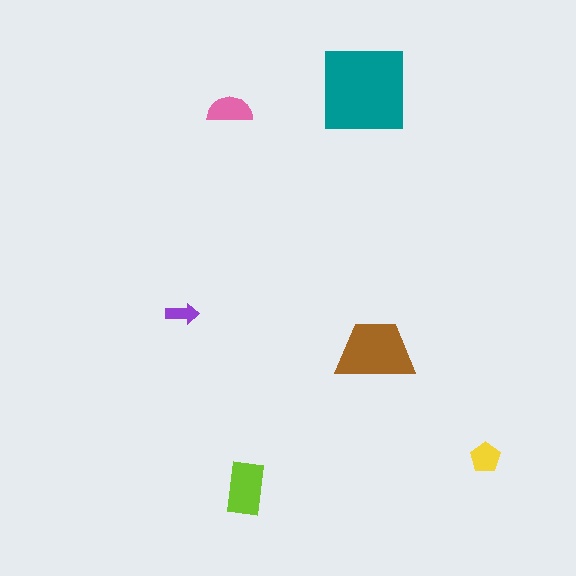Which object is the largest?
The teal square.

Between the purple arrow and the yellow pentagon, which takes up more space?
The yellow pentagon.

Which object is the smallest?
The purple arrow.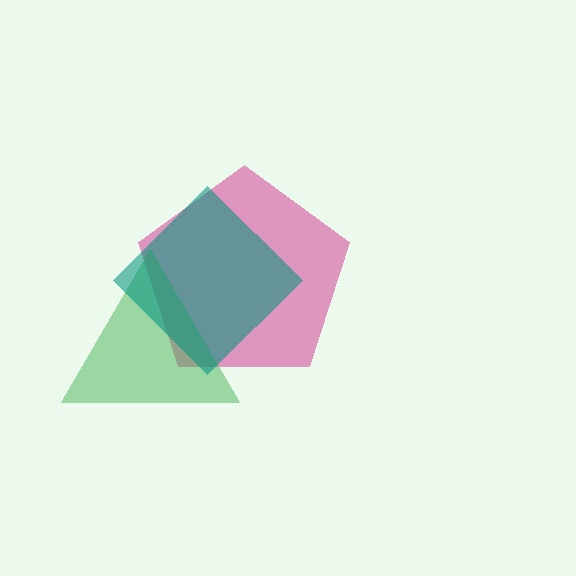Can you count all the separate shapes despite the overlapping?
Yes, there are 3 separate shapes.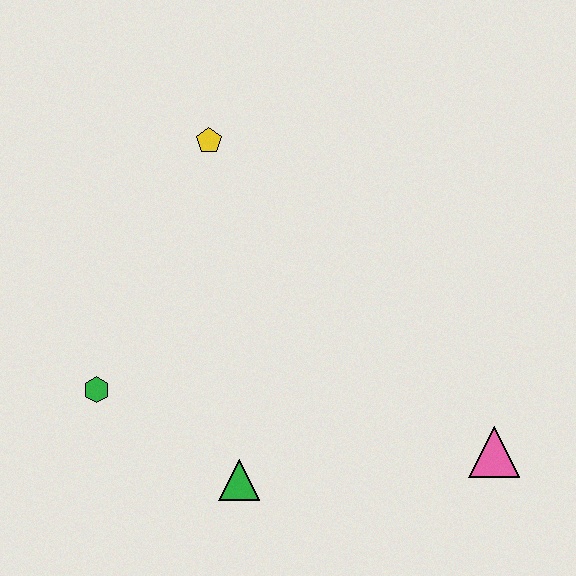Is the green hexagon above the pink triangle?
Yes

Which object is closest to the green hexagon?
The green triangle is closest to the green hexagon.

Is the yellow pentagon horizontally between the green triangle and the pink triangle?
No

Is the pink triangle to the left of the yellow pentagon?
No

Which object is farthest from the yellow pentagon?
The pink triangle is farthest from the yellow pentagon.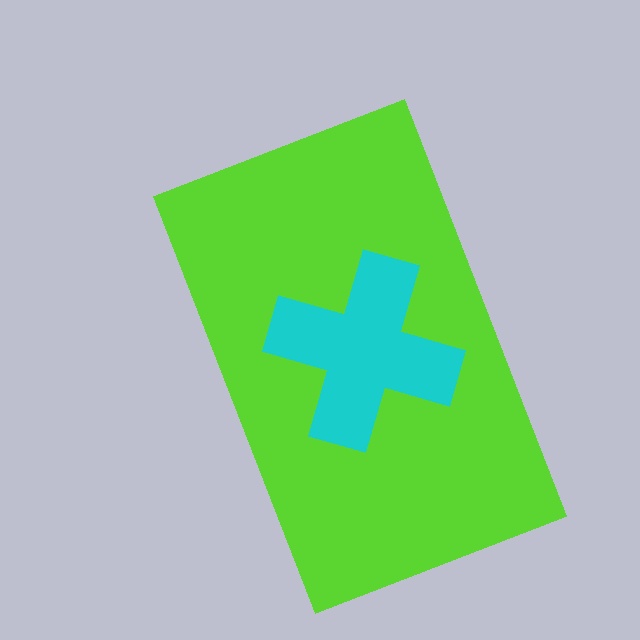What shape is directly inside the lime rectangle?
The cyan cross.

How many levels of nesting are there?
2.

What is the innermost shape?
The cyan cross.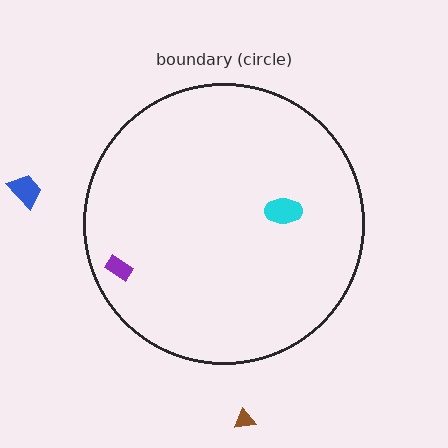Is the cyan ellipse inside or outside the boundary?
Inside.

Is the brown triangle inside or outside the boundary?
Outside.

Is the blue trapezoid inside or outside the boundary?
Outside.